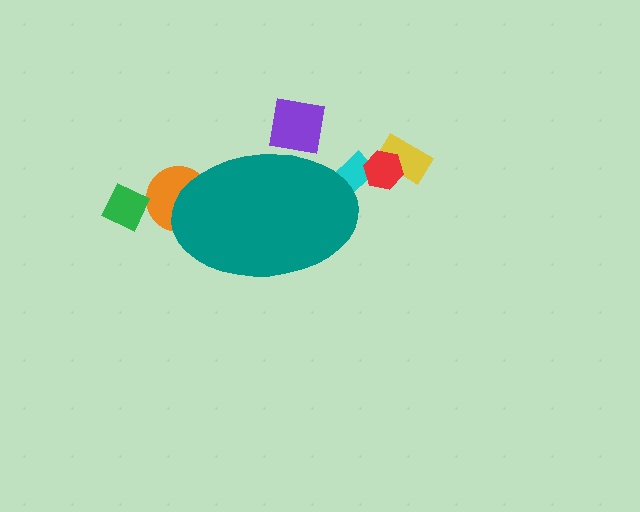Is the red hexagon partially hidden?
No, the red hexagon is fully visible.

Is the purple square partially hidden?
Yes, the purple square is partially hidden behind the teal ellipse.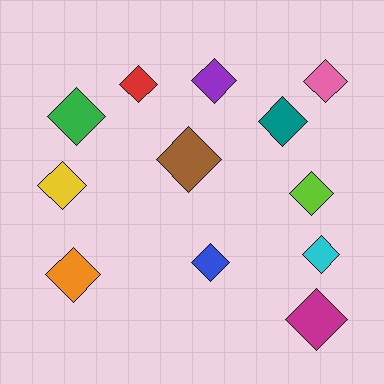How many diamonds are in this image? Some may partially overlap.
There are 12 diamonds.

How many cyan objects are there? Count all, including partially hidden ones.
There is 1 cyan object.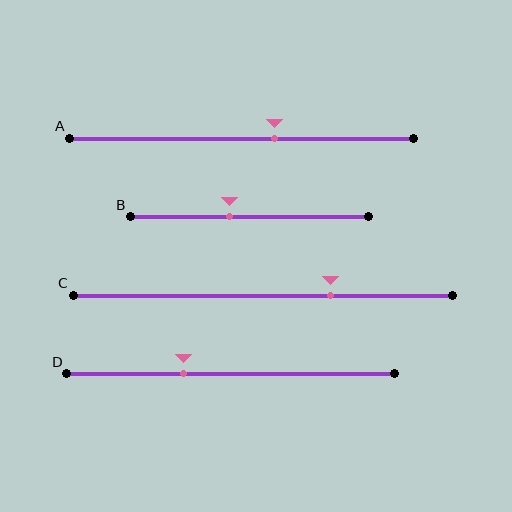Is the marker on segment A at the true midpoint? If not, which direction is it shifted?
No, the marker on segment A is shifted to the right by about 10% of the segment length.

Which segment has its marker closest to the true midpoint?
Segment B has its marker closest to the true midpoint.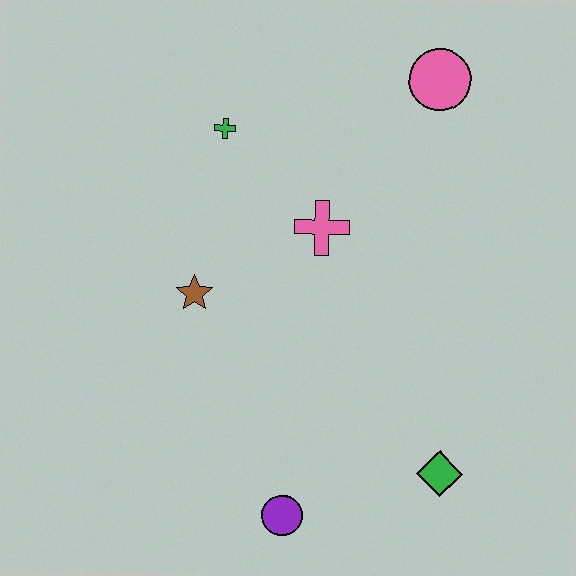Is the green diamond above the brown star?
No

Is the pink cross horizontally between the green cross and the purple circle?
No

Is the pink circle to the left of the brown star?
No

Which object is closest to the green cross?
The pink cross is closest to the green cross.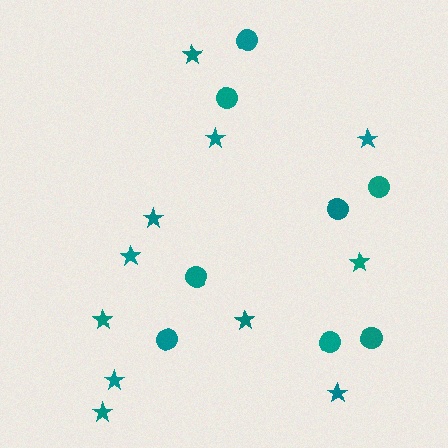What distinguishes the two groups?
There are 2 groups: one group of circles (8) and one group of stars (11).